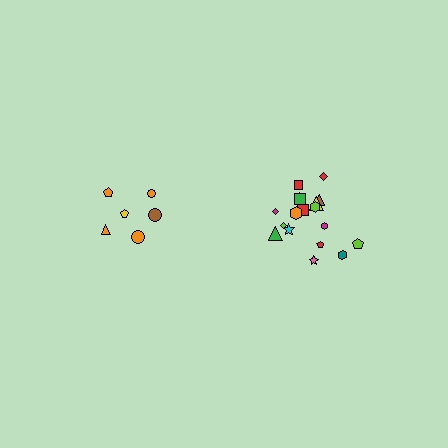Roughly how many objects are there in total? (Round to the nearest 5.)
Roughly 25 objects in total.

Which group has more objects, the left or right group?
The right group.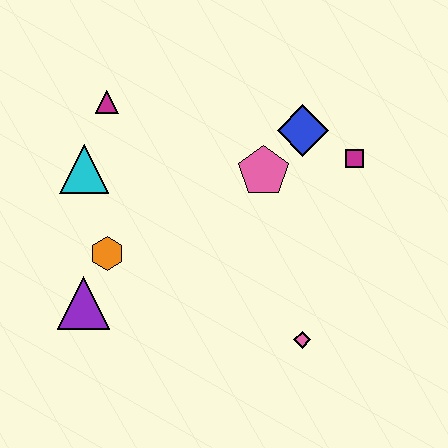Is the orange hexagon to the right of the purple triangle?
Yes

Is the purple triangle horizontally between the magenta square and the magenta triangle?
No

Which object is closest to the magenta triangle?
The cyan triangle is closest to the magenta triangle.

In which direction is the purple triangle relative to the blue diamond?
The purple triangle is to the left of the blue diamond.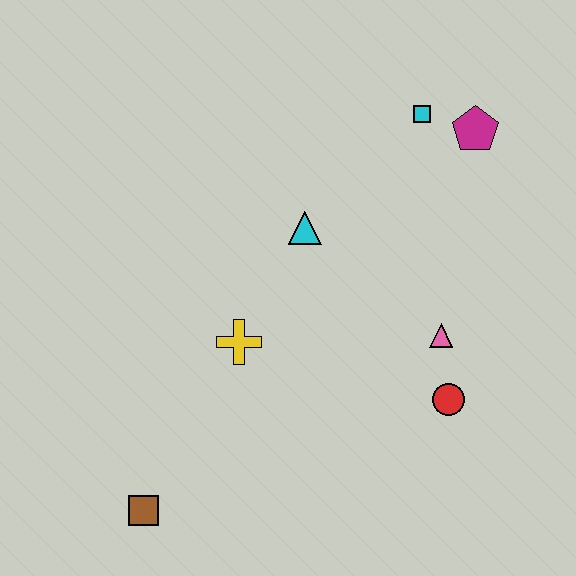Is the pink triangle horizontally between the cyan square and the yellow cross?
No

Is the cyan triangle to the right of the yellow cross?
Yes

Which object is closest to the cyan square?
The magenta pentagon is closest to the cyan square.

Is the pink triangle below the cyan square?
Yes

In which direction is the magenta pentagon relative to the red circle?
The magenta pentagon is above the red circle.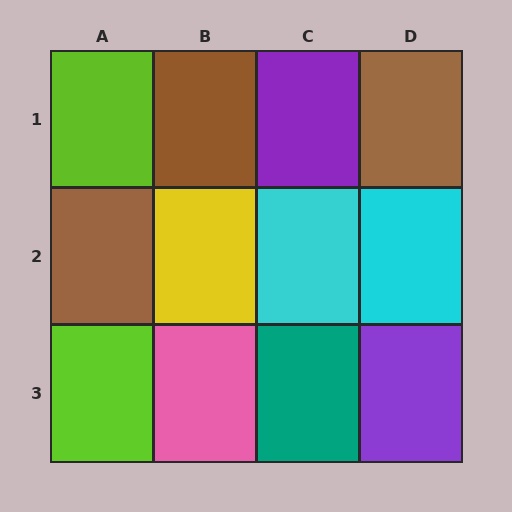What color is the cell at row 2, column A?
Brown.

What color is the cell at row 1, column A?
Lime.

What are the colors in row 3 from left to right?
Lime, pink, teal, purple.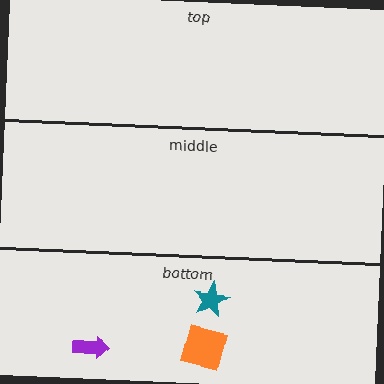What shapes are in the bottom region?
The orange square, the purple arrow, the teal star.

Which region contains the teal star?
The bottom region.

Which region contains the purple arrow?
The bottom region.